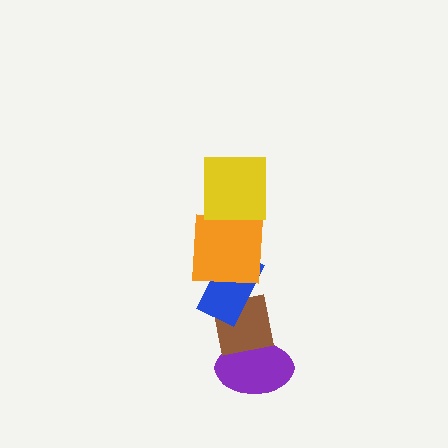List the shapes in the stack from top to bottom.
From top to bottom: the yellow square, the orange square, the blue rectangle, the brown square, the purple ellipse.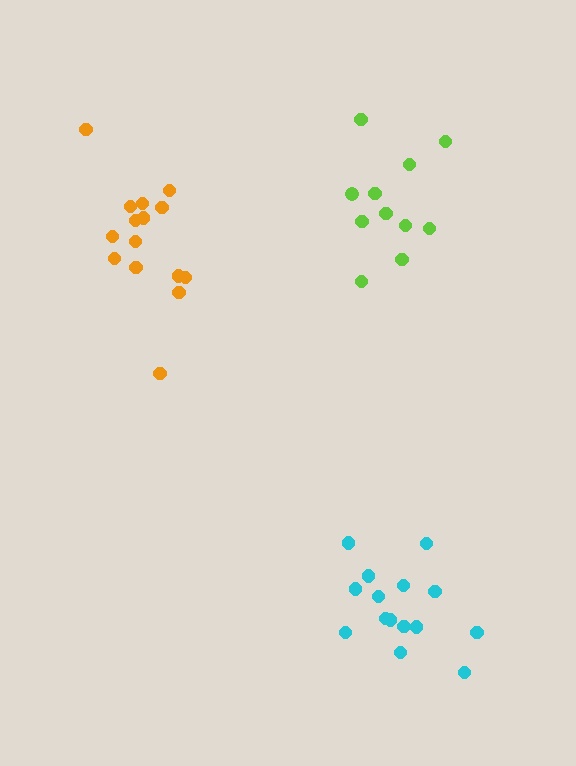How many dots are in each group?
Group 1: 15 dots, Group 2: 15 dots, Group 3: 11 dots (41 total).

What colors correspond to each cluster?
The clusters are colored: orange, cyan, lime.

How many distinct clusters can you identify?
There are 3 distinct clusters.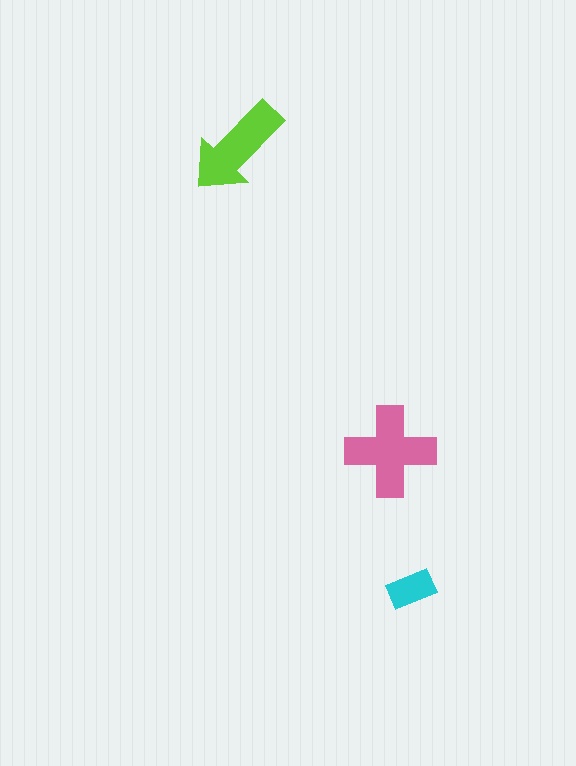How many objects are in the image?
There are 3 objects in the image.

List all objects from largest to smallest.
The pink cross, the lime arrow, the cyan rectangle.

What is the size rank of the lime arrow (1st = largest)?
2nd.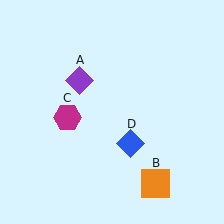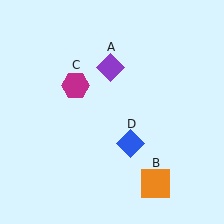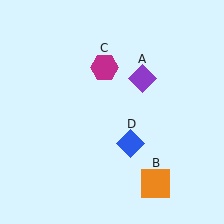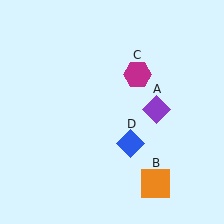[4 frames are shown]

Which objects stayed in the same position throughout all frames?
Orange square (object B) and blue diamond (object D) remained stationary.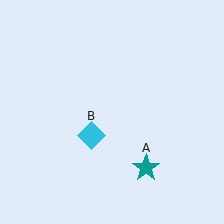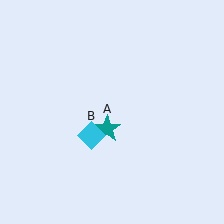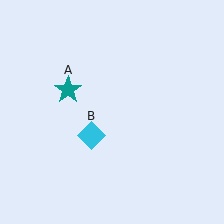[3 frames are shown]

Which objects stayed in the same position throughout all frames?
Cyan diamond (object B) remained stationary.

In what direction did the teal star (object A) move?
The teal star (object A) moved up and to the left.